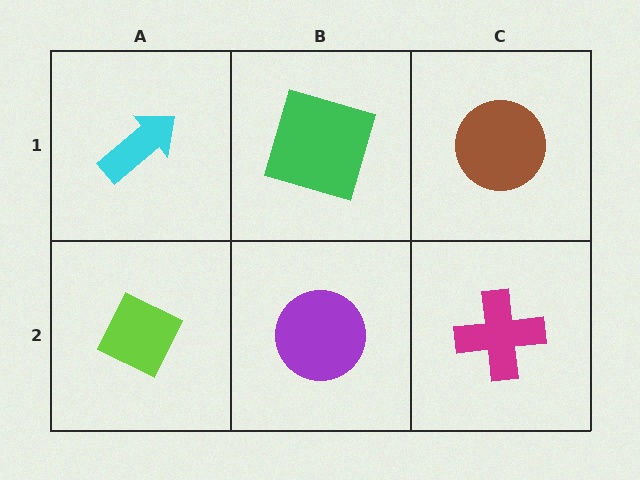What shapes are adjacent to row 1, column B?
A purple circle (row 2, column B), a cyan arrow (row 1, column A), a brown circle (row 1, column C).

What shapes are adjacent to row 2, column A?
A cyan arrow (row 1, column A), a purple circle (row 2, column B).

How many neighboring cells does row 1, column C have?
2.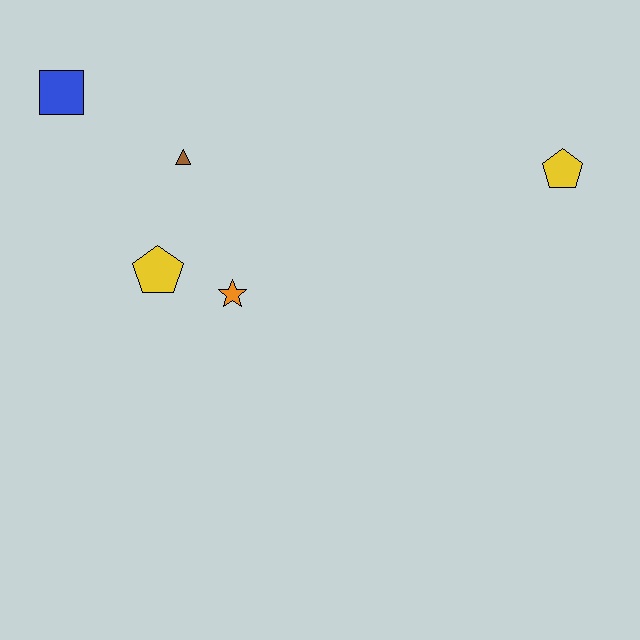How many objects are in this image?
There are 5 objects.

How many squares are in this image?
There is 1 square.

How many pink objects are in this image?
There are no pink objects.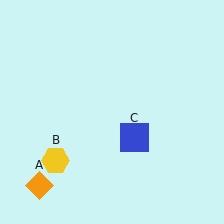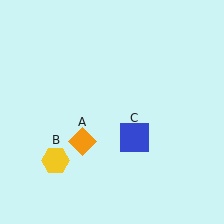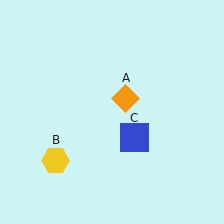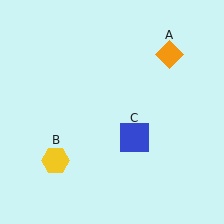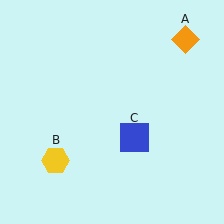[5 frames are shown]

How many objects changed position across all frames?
1 object changed position: orange diamond (object A).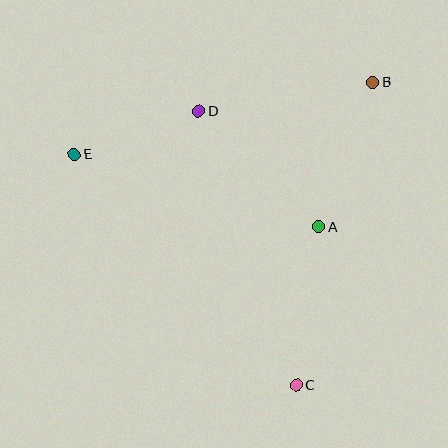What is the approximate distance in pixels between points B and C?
The distance between B and C is approximately 313 pixels.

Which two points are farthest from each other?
Points C and E are farthest from each other.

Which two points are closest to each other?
Points D and E are closest to each other.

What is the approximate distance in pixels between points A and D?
The distance between A and D is approximately 167 pixels.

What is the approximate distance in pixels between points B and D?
The distance between B and D is approximately 177 pixels.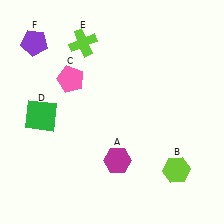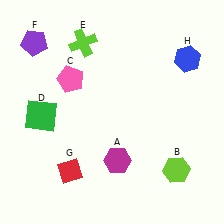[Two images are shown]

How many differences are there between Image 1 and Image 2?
There are 2 differences between the two images.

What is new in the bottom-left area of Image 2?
A red diamond (G) was added in the bottom-left area of Image 2.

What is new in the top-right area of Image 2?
A blue hexagon (H) was added in the top-right area of Image 2.